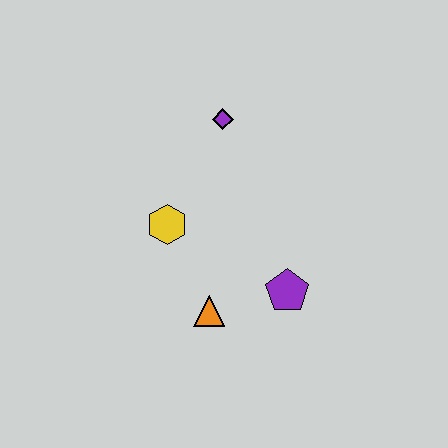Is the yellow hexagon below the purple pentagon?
No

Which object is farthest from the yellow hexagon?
The purple pentagon is farthest from the yellow hexagon.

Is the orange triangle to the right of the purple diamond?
No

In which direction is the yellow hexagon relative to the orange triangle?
The yellow hexagon is above the orange triangle.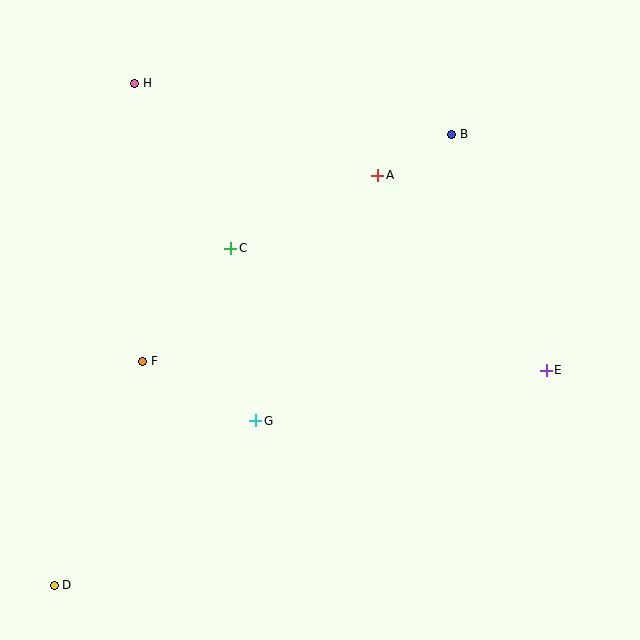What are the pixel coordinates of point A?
Point A is at (378, 175).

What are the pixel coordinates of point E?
Point E is at (546, 370).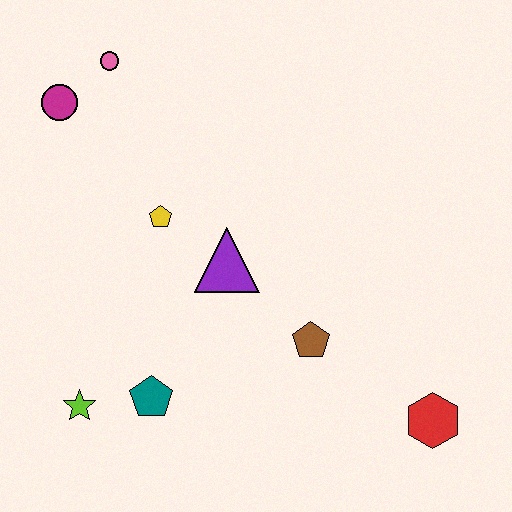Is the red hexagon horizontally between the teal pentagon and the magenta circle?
No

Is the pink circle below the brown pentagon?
No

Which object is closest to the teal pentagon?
The lime star is closest to the teal pentagon.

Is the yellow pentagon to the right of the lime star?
Yes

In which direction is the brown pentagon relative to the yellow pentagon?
The brown pentagon is to the right of the yellow pentagon.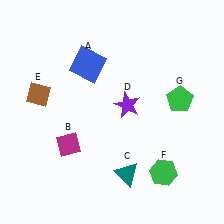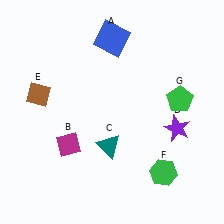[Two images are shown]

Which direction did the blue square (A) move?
The blue square (A) moved up.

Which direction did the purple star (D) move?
The purple star (D) moved right.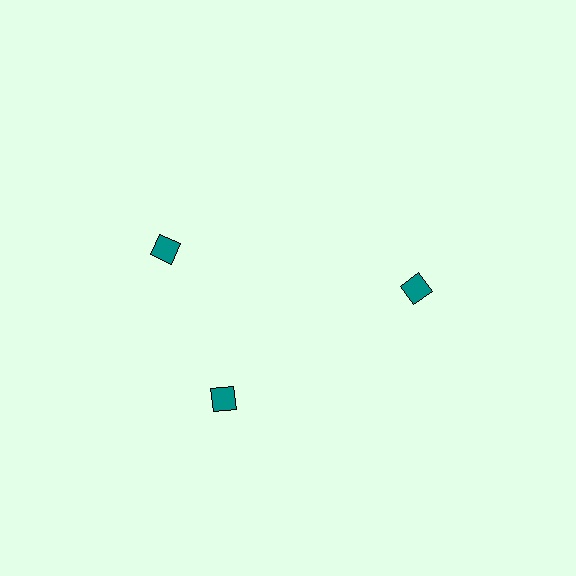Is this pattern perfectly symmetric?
No. The 3 teal diamonds are arranged in a ring, but one element near the 11 o'clock position is rotated out of alignment along the ring, breaking the 3-fold rotational symmetry.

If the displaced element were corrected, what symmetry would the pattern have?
It would have 3-fold rotational symmetry — the pattern would map onto itself every 120 degrees.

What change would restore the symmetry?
The symmetry would be restored by rotating it back into even spacing with its neighbors so that all 3 diamonds sit at equal angles and equal distance from the center.